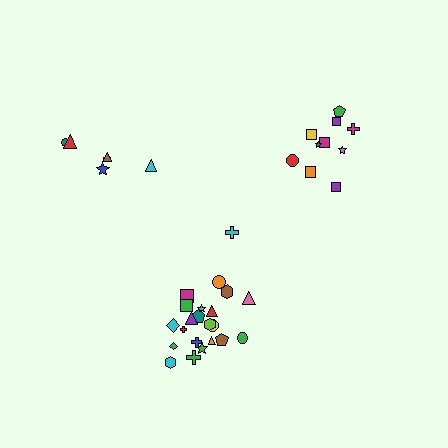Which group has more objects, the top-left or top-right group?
The top-right group.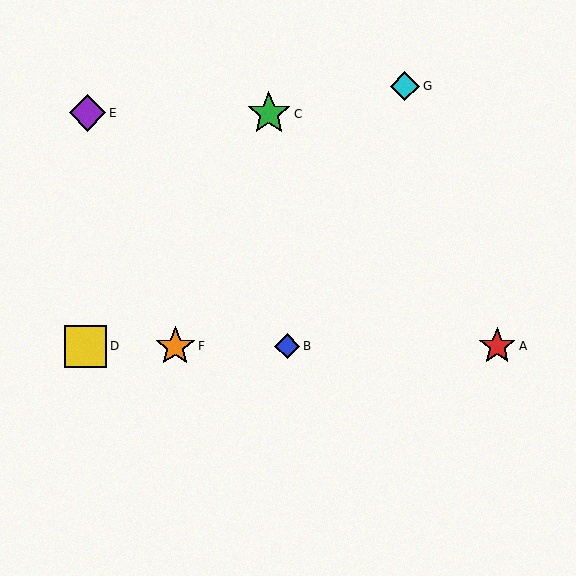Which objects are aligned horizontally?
Objects A, B, D, F are aligned horizontally.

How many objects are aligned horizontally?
4 objects (A, B, D, F) are aligned horizontally.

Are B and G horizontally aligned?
No, B is at y≈346 and G is at y≈86.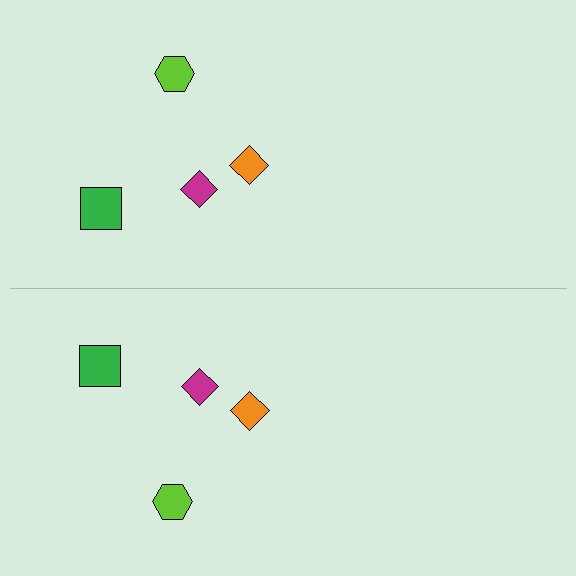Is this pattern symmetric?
Yes, this pattern has bilateral (reflection) symmetry.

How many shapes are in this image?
There are 8 shapes in this image.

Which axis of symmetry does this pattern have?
The pattern has a horizontal axis of symmetry running through the center of the image.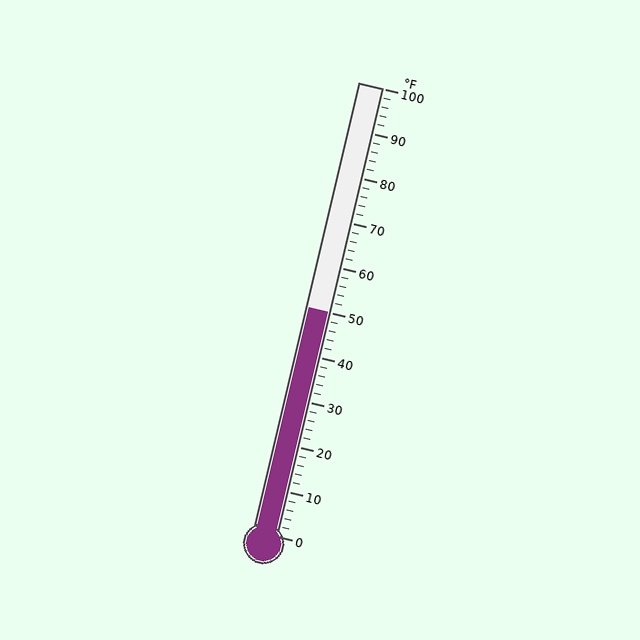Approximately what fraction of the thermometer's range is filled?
The thermometer is filled to approximately 50% of its range.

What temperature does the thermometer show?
The thermometer shows approximately 50°F.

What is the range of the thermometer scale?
The thermometer scale ranges from 0°F to 100°F.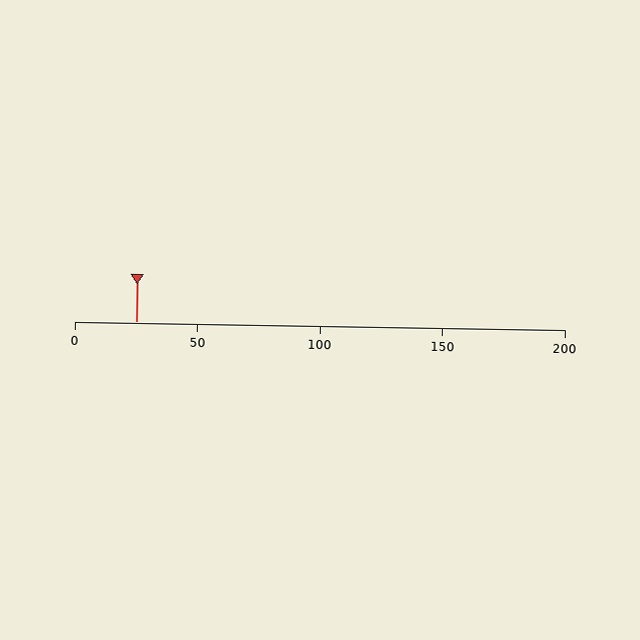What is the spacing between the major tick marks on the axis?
The major ticks are spaced 50 apart.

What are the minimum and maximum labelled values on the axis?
The axis runs from 0 to 200.